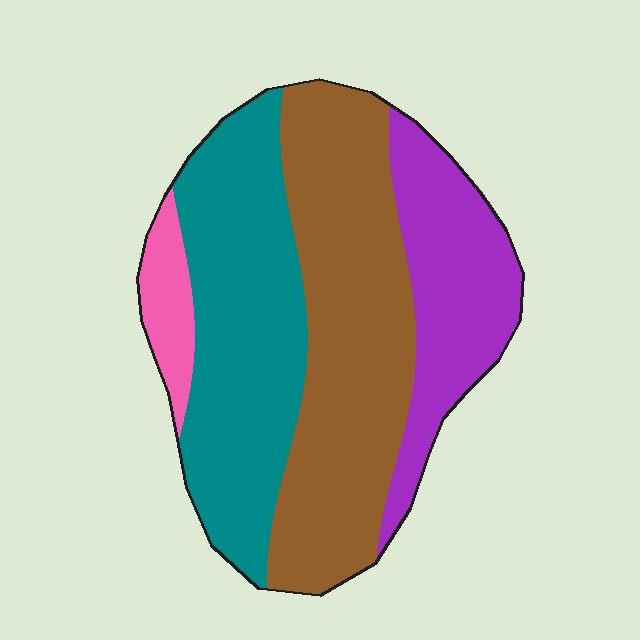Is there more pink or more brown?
Brown.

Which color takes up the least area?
Pink, at roughly 5%.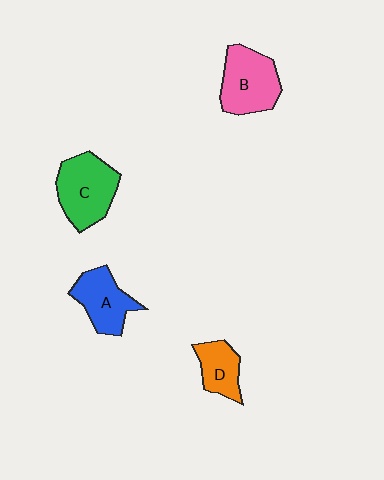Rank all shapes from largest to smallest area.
From largest to smallest: C (green), B (pink), A (blue), D (orange).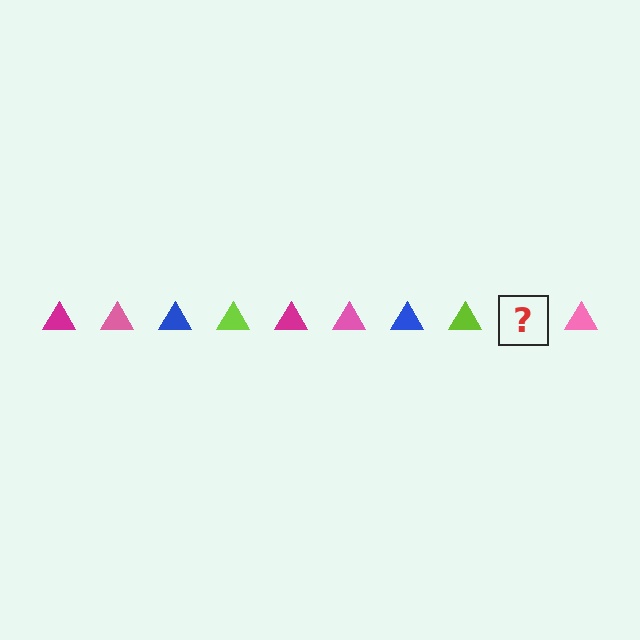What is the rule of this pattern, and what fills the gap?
The rule is that the pattern cycles through magenta, pink, blue, lime triangles. The gap should be filled with a magenta triangle.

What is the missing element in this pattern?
The missing element is a magenta triangle.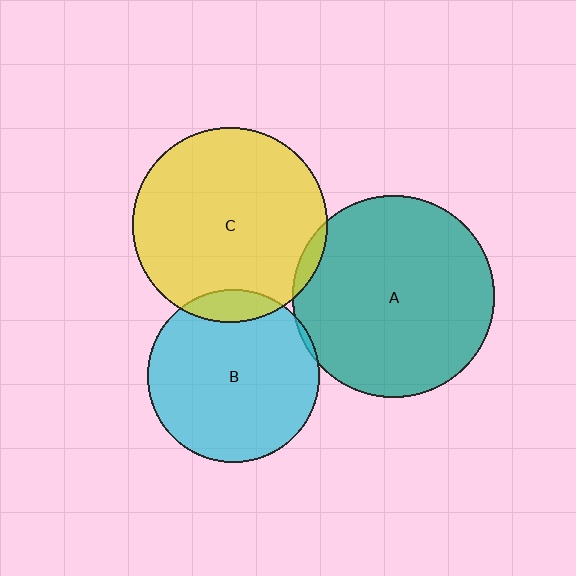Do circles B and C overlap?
Yes.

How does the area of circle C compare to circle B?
Approximately 1.3 times.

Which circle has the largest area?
Circle A (teal).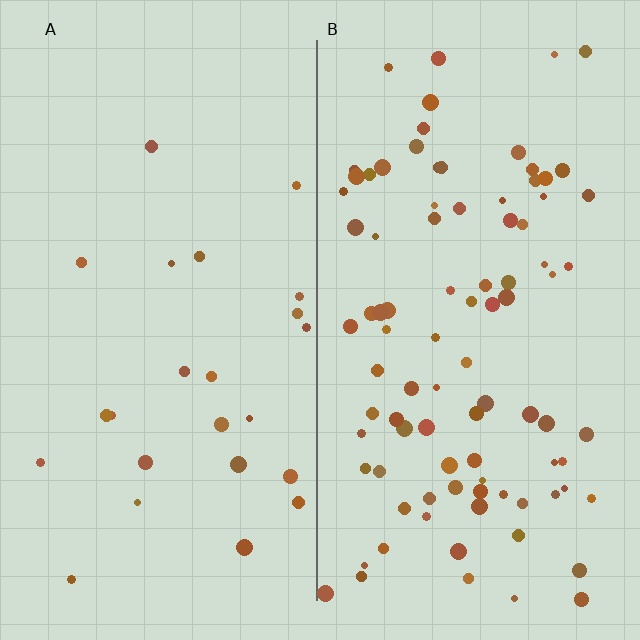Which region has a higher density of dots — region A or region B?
B (the right).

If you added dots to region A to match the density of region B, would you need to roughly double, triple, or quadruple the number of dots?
Approximately quadruple.